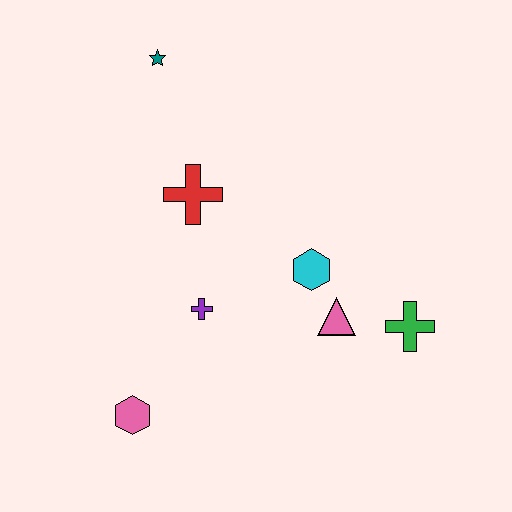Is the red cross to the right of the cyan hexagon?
No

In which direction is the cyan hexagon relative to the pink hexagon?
The cyan hexagon is to the right of the pink hexagon.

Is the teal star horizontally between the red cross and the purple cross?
No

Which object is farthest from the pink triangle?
The teal star is farthest from the pink triangle.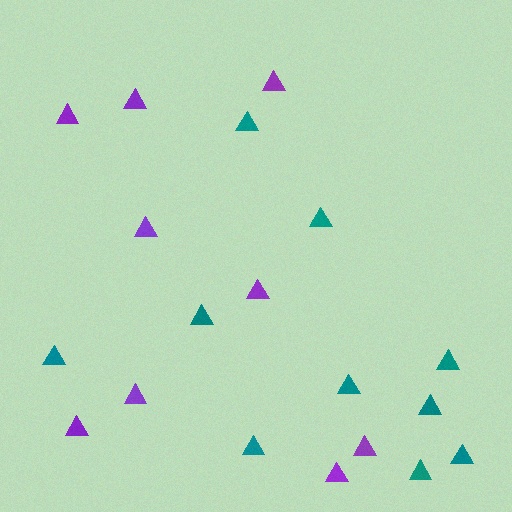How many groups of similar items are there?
There are 2 groups: one group of purple triangles (9) and one group of teal triangles (10).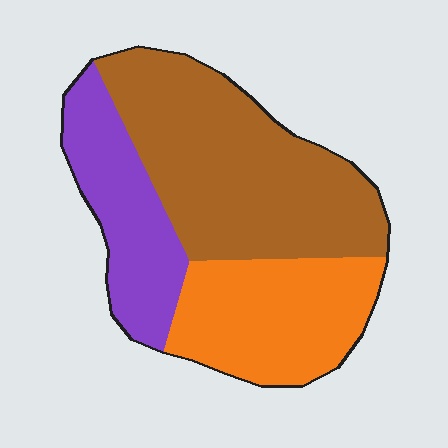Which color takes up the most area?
Brown, at roughly 50%.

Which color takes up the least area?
Purple, at roughly 25%.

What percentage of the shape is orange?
Orange takes up about one quarter (1/4) of the shape.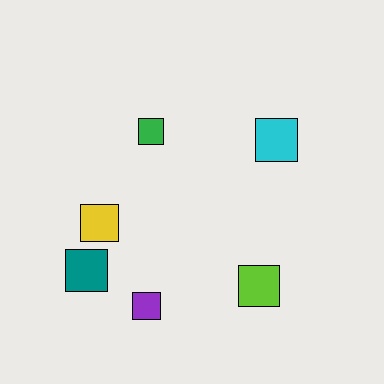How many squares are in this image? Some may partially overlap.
There are 6 squares.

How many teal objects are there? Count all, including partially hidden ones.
There is 1 teal object.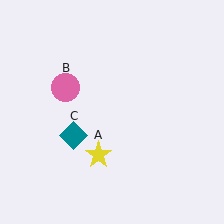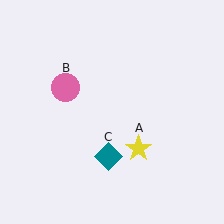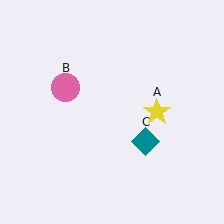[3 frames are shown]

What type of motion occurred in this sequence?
The yellow star (object A), teal diamond (object C) rotated counterclockwise around the center of the scene.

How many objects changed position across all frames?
2 objects changed position: yellow star (object A), teal diamond (object C).